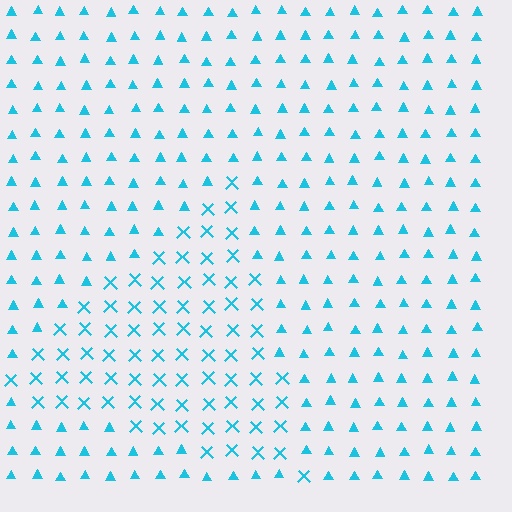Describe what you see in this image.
The image is filled with small cyan elements arranged in a uniform grid. A triangle-shaped region contains X marks, while the surrounding area contains triangles. The boundary is defined purely by the change in element shape.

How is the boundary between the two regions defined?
The boundary is defined by a change in element shape: X marks inside vs. triangles outside. All elements share the same color and spacing.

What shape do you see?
I see a triangle.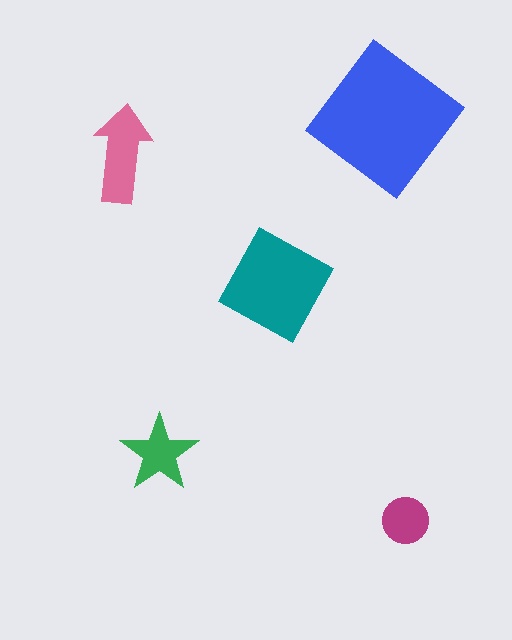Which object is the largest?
The blue diamond.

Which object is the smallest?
The magenta circle.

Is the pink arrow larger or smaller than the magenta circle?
Larger.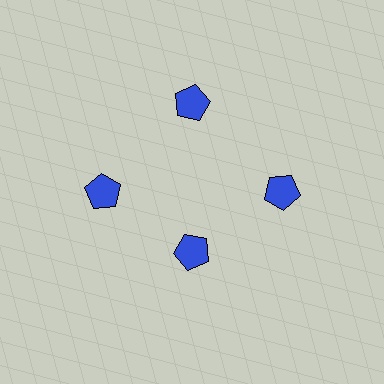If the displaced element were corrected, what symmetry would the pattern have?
It would have 4-fold rotational symmetry — the pattern would map onto itself every 90 degrees.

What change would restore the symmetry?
The symmetry would be restored by moving it outward, back onto the ring so that all 4 pentagons sit at equal angles and equal distance from the center.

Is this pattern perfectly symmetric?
No. The 4 blue pentagons are arranged in a ring, but one element near the 6 o'clock position is pulled inward toward the center, breaking the 4-fold rotational symmetry.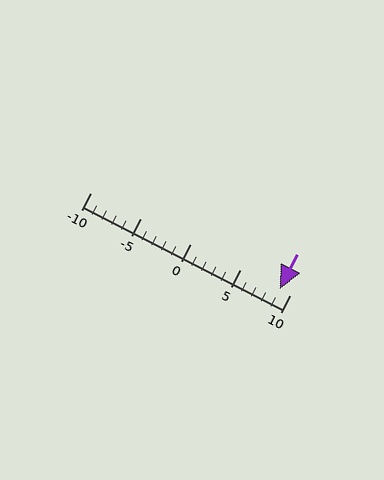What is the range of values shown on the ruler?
The ruler shows values from -10 to 10.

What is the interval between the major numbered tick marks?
The major tick marks are spaced 5 units apart.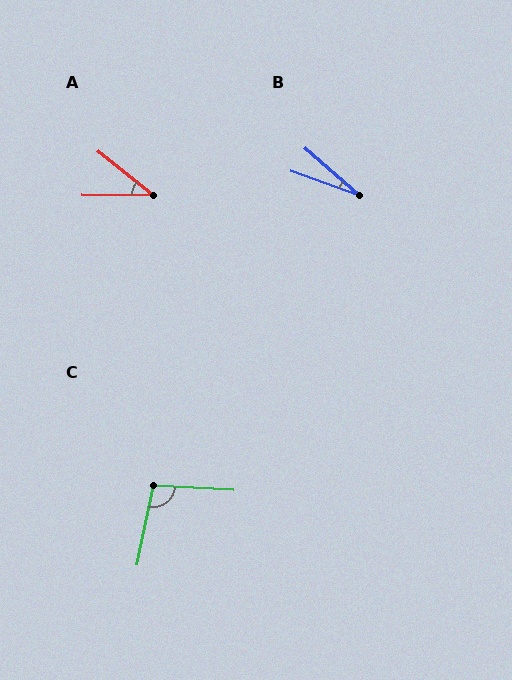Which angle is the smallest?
B, at approximately 21 degrees.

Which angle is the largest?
C, at approximately 98 degrees.